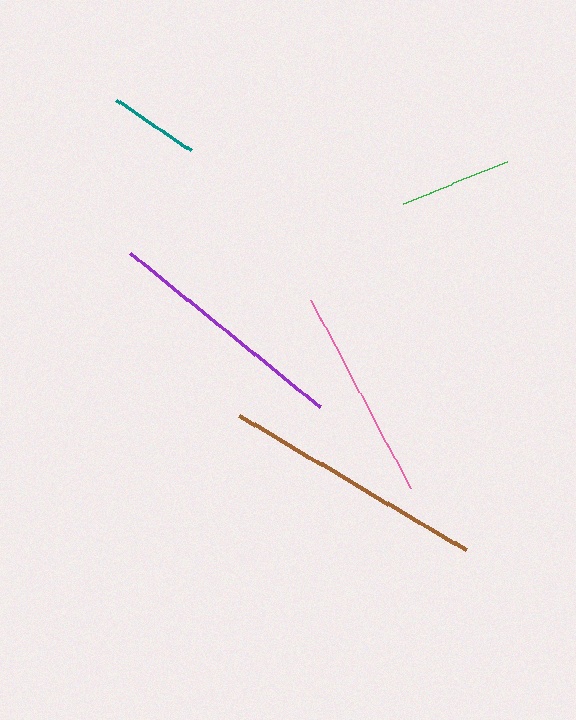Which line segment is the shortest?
The teal line is the shortest at approximately 90 pixels.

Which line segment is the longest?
The brown line is the longest at approximately 265 pixels.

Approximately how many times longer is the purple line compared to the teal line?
The purple line is approximately 2.7 times the length of the teal line.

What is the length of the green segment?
The green segment is approximately 112 pixels long.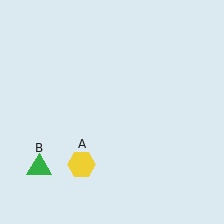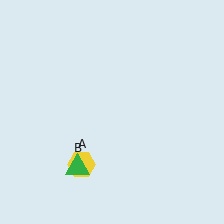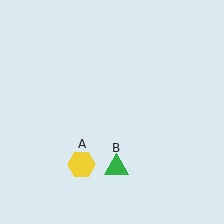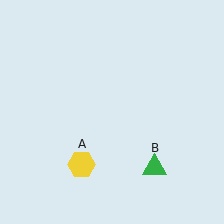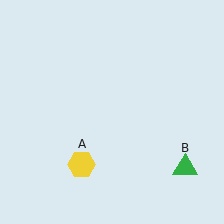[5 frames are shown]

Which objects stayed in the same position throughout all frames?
Yellow hexagon (object A) remained stationary.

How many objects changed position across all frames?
1 object changed position: green triangle (object B).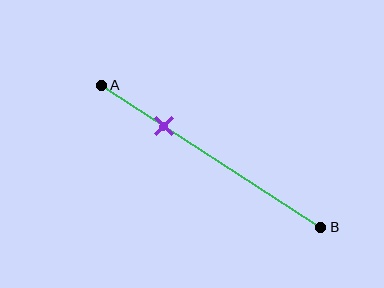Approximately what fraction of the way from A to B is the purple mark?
The purple mark is approximately 30% of the way from A to B.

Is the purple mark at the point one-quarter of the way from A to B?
No, the mark is at about 30% from A, not at the 25% one-quarter point.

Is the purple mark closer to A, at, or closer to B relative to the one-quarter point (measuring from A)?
The purple mark is closer to point B than the one-quarter point of segment AB.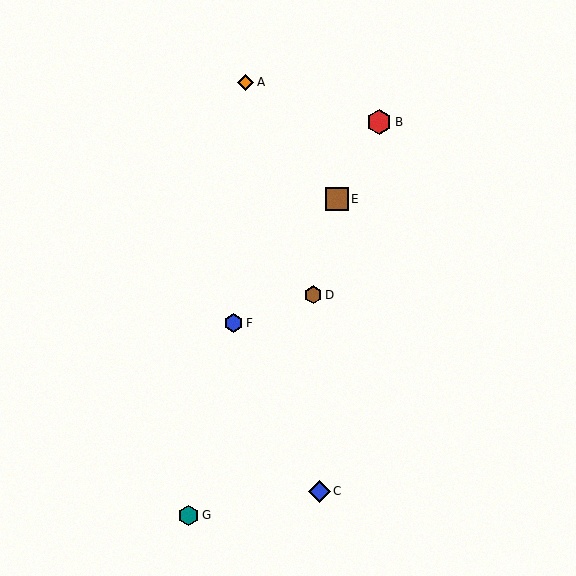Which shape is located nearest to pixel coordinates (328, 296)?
The brown hexagon (labeled D) at (313, 295) is nearest to that location.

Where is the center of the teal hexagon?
The center of the teal hexagon is at (188, 515).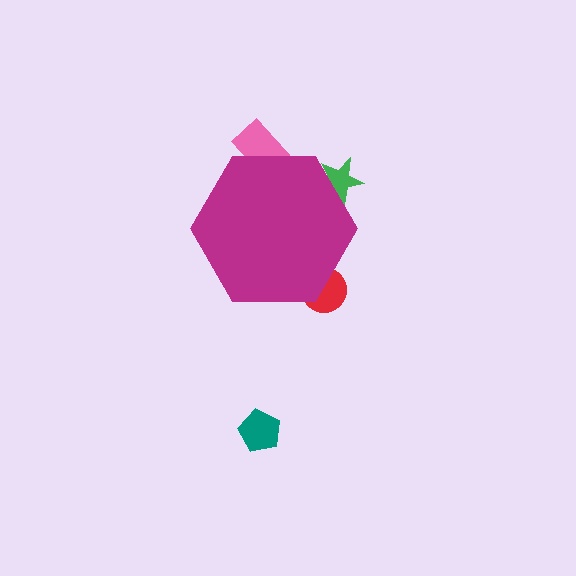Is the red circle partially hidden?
Yes, the red circle is partially hidden behind the magenta hexagon.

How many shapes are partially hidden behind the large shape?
3 shapes are partially hidden.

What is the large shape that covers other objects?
A magenta hexagon.